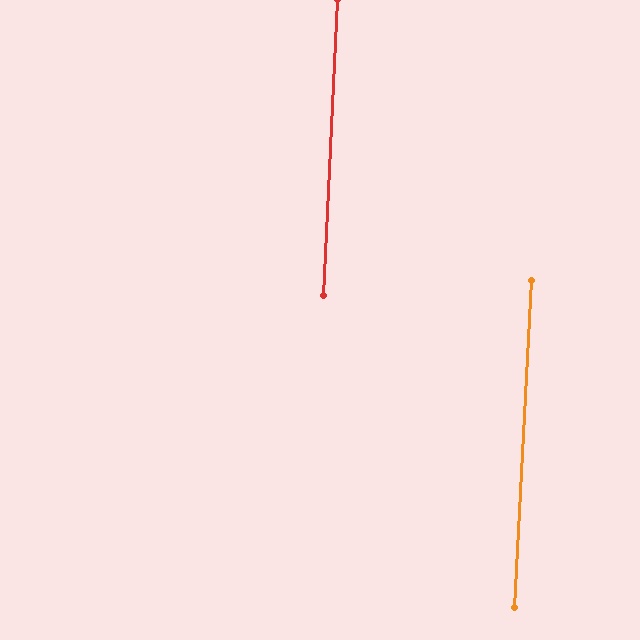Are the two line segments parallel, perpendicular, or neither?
Parallel — their directions differ by only 0.3°.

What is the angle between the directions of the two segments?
Approximately 0 degrees.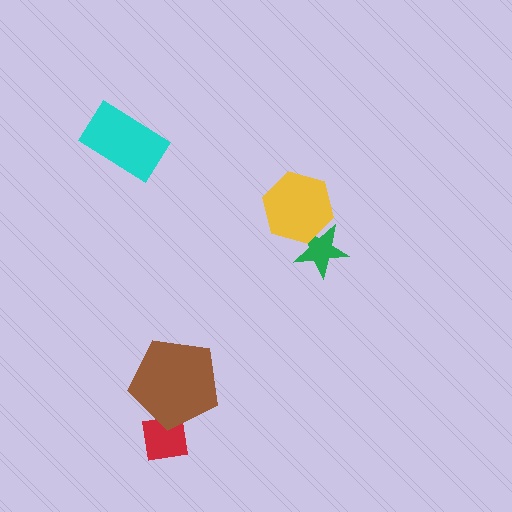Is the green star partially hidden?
Yes, it is partially covered by another shape.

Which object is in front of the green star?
The yellow hexagon is in front of the green star.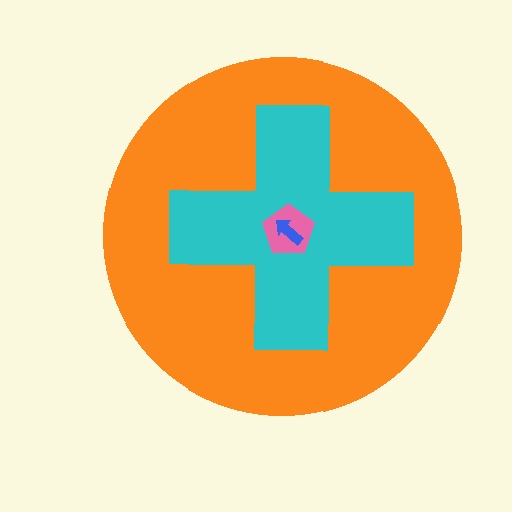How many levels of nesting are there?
4.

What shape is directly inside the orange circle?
The cyan cross.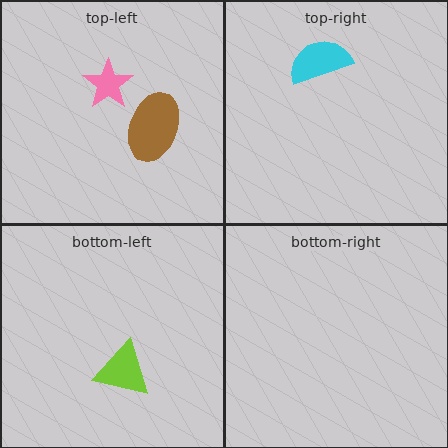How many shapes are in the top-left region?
2.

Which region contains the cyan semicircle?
The top-right region.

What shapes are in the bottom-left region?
The lime triangle.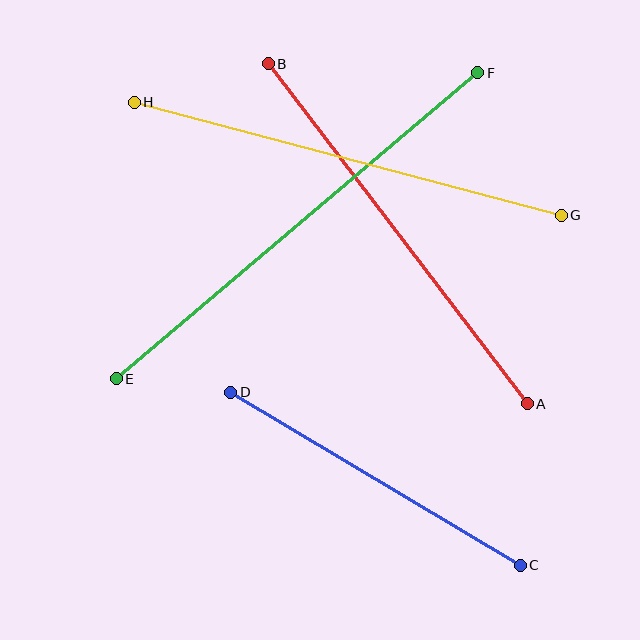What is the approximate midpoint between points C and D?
The midpoint is at approximately (375, 479) pixels.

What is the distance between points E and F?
The distance is approximately 473 pixels.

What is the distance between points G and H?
The distance is approximately 442 pixels.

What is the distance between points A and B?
The distance is approximately 427 pixels.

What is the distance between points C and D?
The distance is approximately 338 pixels.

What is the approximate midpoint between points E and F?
The midpoint is at approximately (297, 226) pixels.